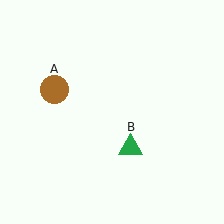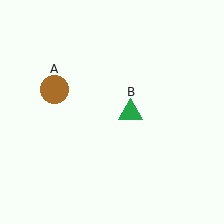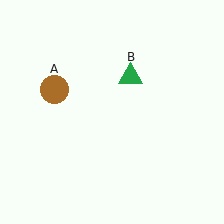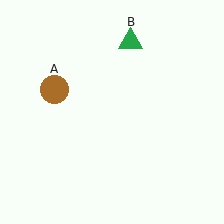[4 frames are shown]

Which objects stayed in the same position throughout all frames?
Brown circle (object A) remained stationary.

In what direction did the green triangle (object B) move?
The green triangle (object B) moved up.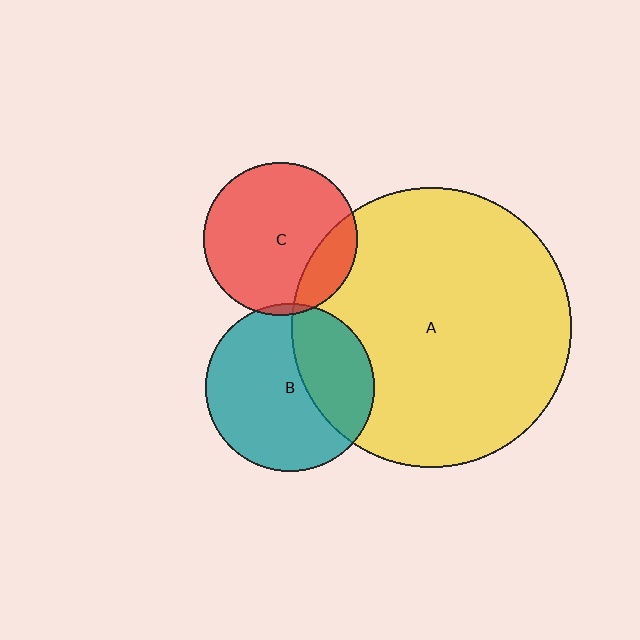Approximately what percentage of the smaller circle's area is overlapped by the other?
Approximately 35%.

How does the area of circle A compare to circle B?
Approximately 2.7 times.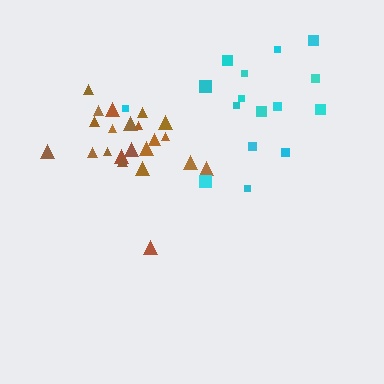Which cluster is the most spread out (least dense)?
Cyan.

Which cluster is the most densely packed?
Brown.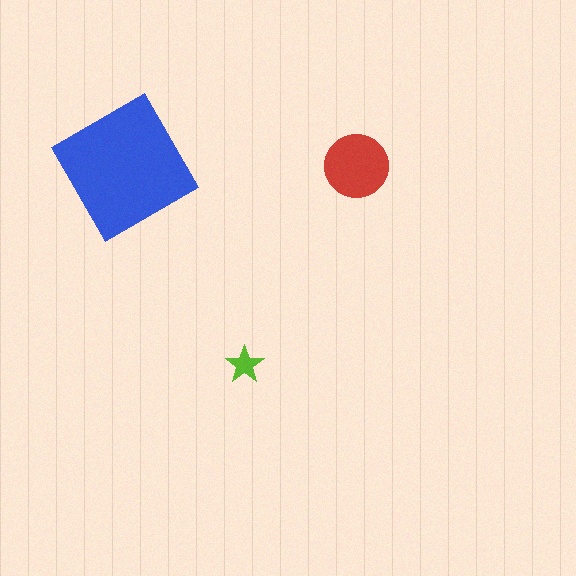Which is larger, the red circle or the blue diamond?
The blue diamond.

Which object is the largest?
The blue diamond.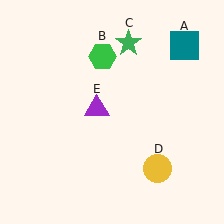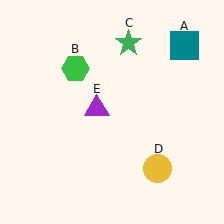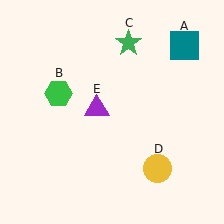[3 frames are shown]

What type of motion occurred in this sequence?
The green hexagon (object B) rotated counterclockwise around the center of the scene.